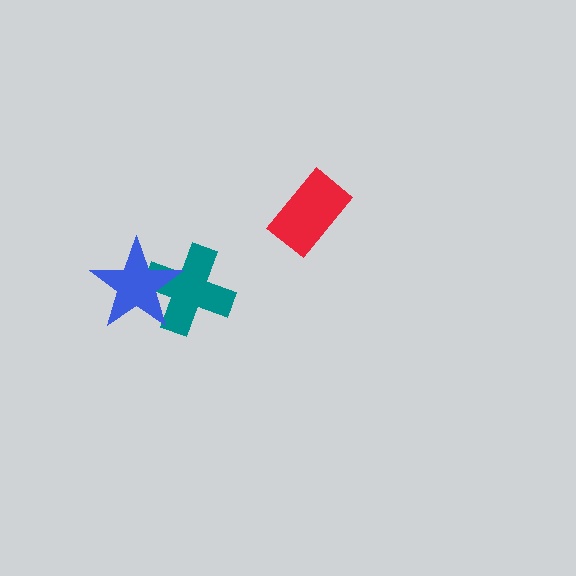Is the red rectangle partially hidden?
No, no other shape covers it.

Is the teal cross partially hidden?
Yes, it is partially covered by another shape.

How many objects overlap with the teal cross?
1 object overlaps with the teal cross.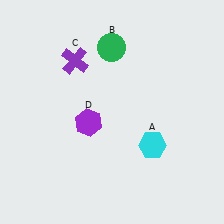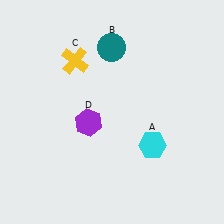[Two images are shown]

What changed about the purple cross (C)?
In Image 1, C is purple. In Image 2, it changed to yellow.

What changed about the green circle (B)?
In Image 1, B is green. In Image 2, it changed to teal.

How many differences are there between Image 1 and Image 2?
There are 2 differences between the two images.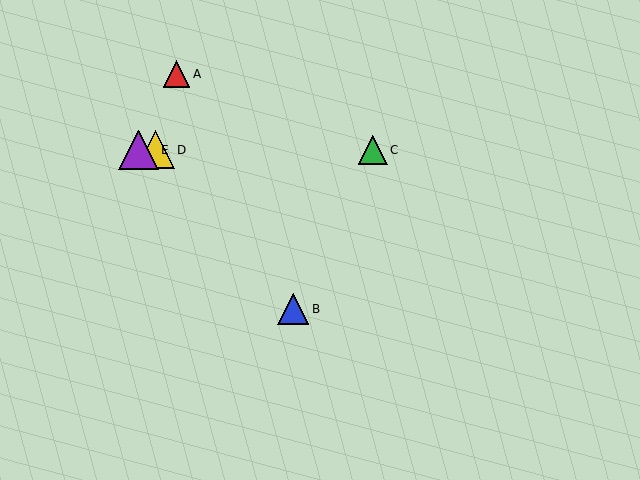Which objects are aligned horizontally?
Objects C, D, E are aligned horizontally.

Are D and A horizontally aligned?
No, D is at y≈150 and A is at y≈74.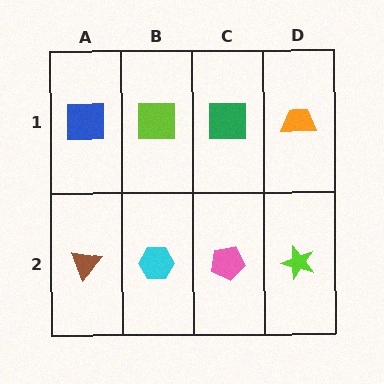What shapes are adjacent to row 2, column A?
A blue square (row 1, column A), a cyan hexagon (row 2, column B).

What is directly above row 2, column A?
A blue square.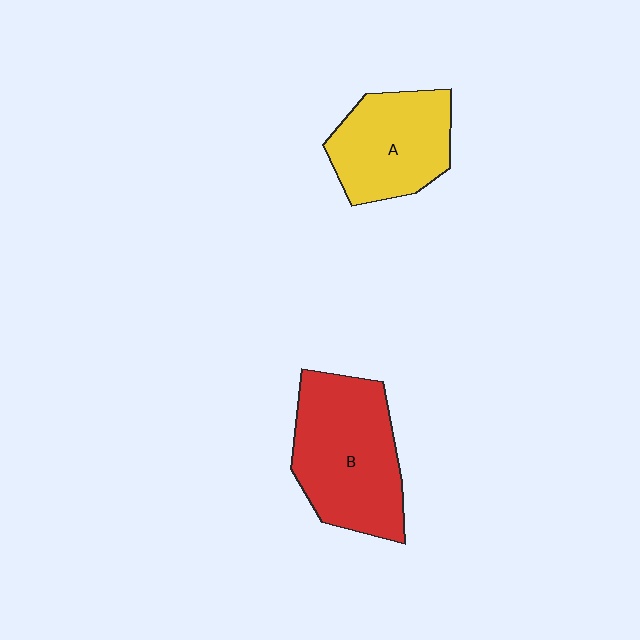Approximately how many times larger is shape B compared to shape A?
Approximately 1.3 times.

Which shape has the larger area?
Shape B (red).